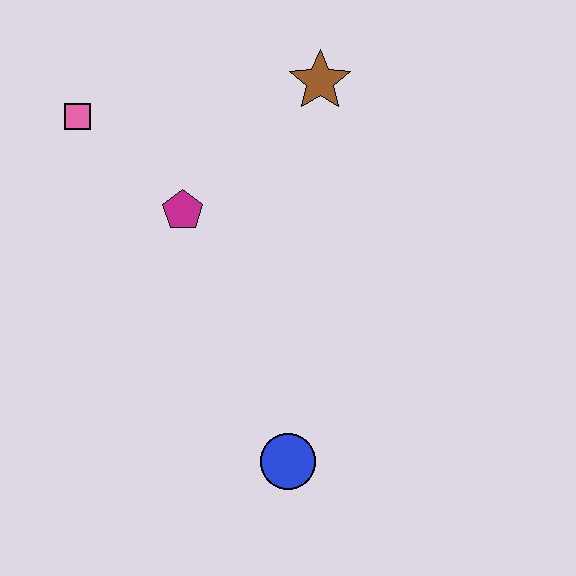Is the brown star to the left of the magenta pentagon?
No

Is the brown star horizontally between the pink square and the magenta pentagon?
No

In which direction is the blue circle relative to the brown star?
The blue circle is below the brown star.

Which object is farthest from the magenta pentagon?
The blue circle is farthest from the magenta pentagon.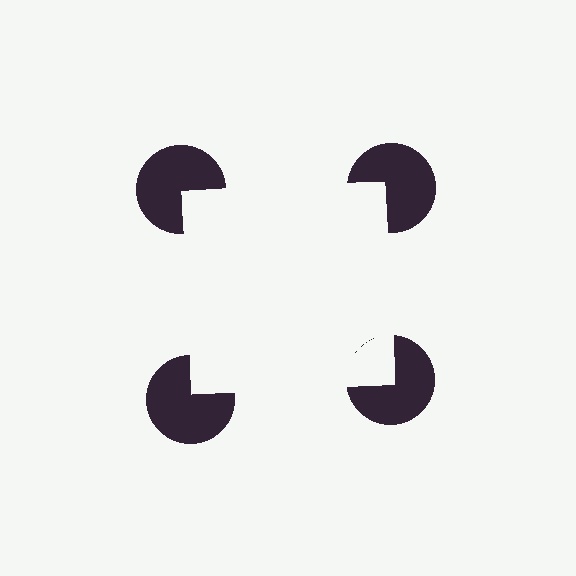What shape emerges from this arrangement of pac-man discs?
An illusory square — its edges are inferred from the aligned wedge cuts in the pac-man discs, not physically drawn.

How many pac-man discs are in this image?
There are 4 — one at each vertex of the illusory square.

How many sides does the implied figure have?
4 sides.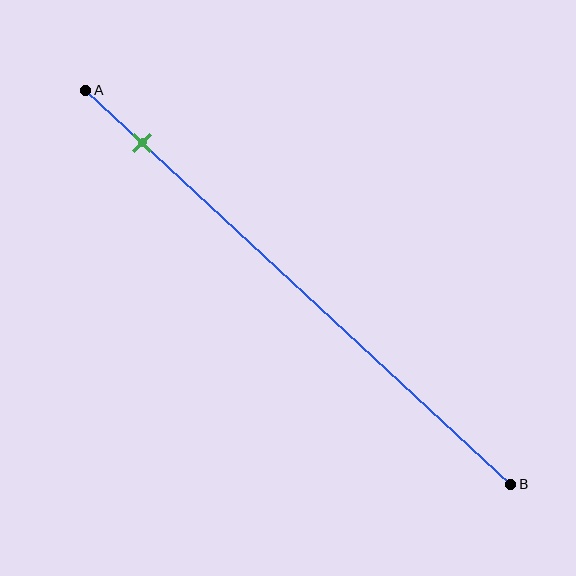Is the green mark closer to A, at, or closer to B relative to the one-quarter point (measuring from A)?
The green mark is closer to point A than the one-quarter point of segment AB.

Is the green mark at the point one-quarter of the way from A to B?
No, the mark is at about 15% from A, not at the 25% one-quarter point.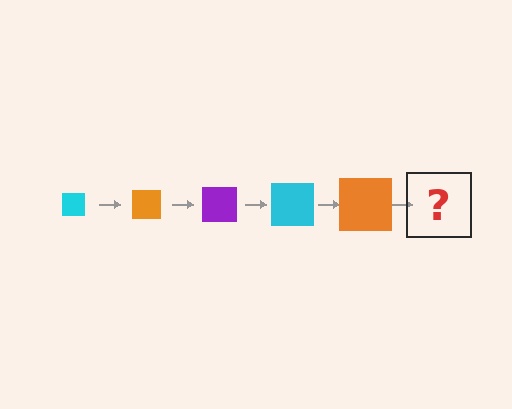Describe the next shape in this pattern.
It should be a purple square, larger than the previous one.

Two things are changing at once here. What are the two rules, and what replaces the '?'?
The two rules are that the square grows larger each step and the color cycles through cyan, orange, and purple. The '?' should be a purple square, larger than the previous one.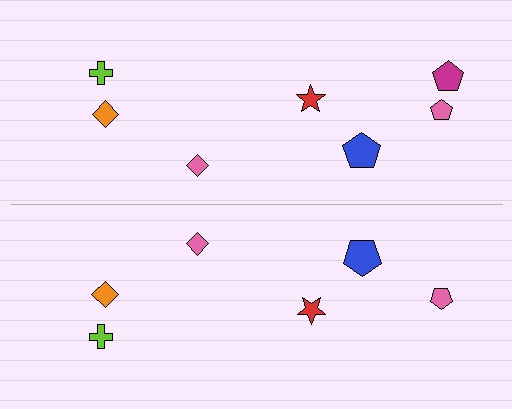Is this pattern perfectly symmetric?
No, the pattern is not perfectly symmetric. A magenta pentagon is missing from the bottom side.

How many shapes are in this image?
There are 13 shapes in this image.